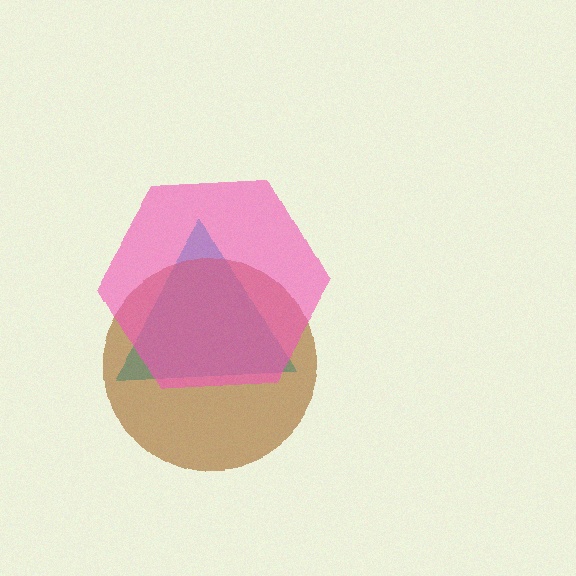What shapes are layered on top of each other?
The layered shapes are: a cyan triangle, a brown circle, a pink hexagon.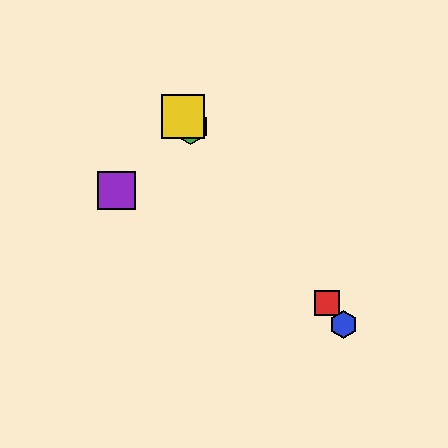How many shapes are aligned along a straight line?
4 shapes (the red square, the blue hexagon, the green hexagon, the yellow square) are aligned along a straight line.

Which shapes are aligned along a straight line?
The red square, the blue hexagon, the green hexagon, the yellow square are aligned along a straight line.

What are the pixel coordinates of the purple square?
The purple square is at (116, 191).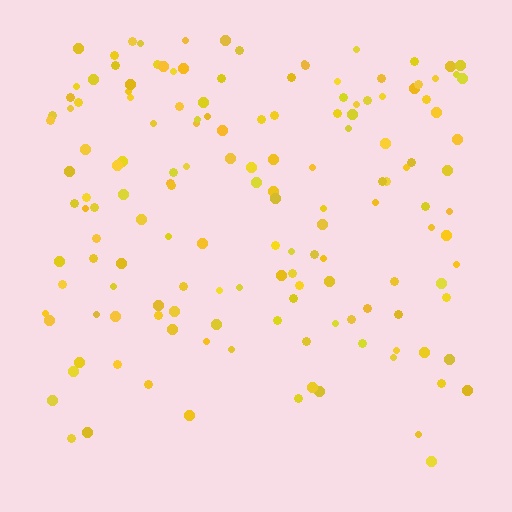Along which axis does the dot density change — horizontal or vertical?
Vertical.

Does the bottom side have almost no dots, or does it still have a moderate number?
Still a moderate number, just noticeably fewer than the top.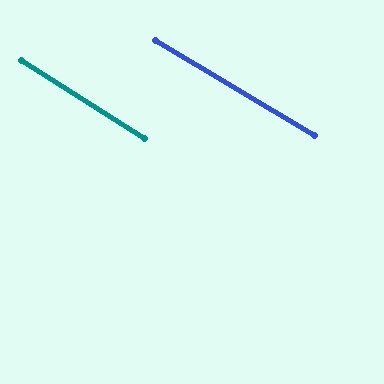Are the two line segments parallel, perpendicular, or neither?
Parallel — their directions differ by only 1.8°.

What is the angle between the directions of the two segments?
Approximately 2 degrees.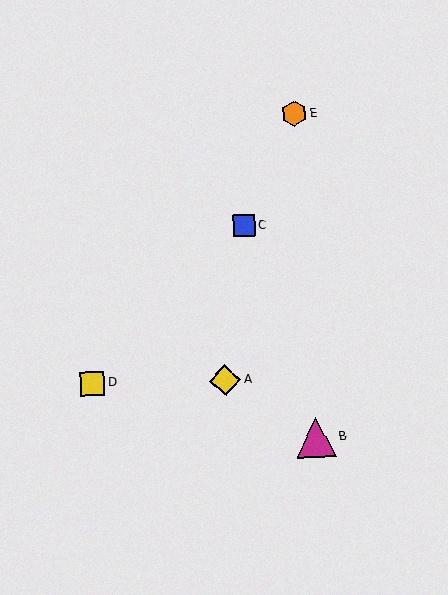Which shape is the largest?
The magenta triangle (labeled B) is the largest.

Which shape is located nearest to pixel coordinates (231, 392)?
The yellow diamond (labeled A) at (225, 380) is nearest to that location.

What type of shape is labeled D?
Shape D is a yellow square.